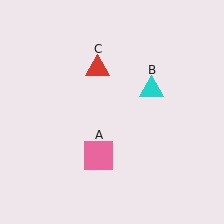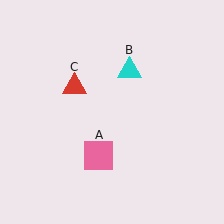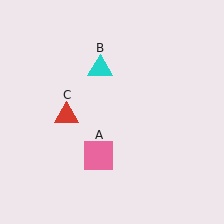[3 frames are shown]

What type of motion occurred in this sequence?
The cyan triangle (object B), red triangle (object C) rotated counterclockwise around the center of the scene.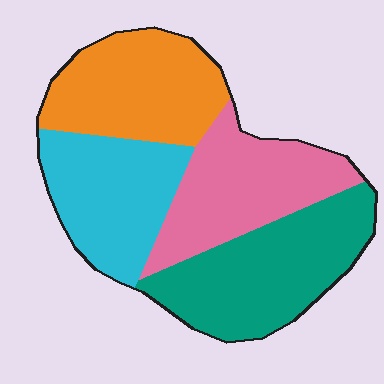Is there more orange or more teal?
Teal.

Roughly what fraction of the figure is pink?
Pink covers about 25% of the figure.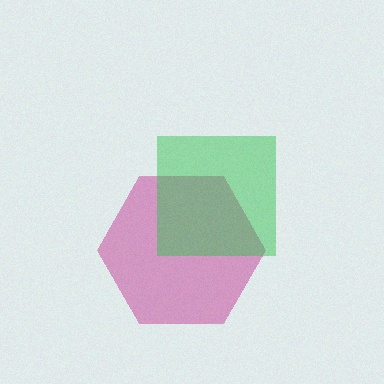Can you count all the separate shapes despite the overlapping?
Yes, there are 2 separate shapes.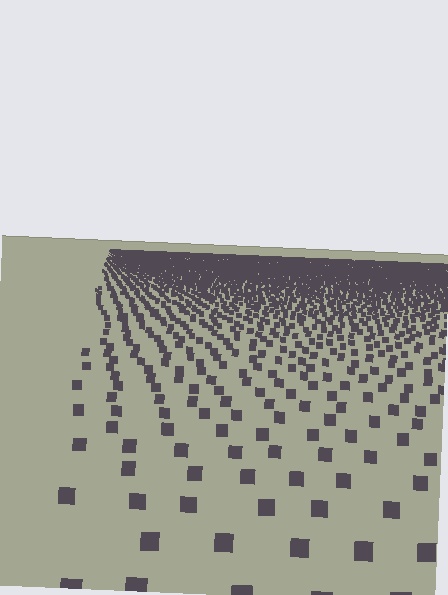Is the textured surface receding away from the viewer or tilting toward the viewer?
The surface is receding away from the viewer. Texture elements get smaller and denser toward the top.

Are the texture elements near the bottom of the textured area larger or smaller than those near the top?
Larger. Near the bottom, elements are closer to the viewer and appear at a bigger on-screen size.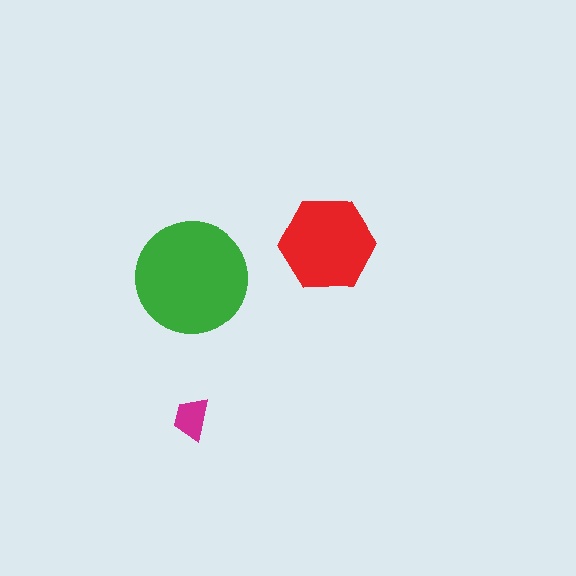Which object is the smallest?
The magenta trapezoid.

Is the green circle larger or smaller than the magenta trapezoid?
Larger.